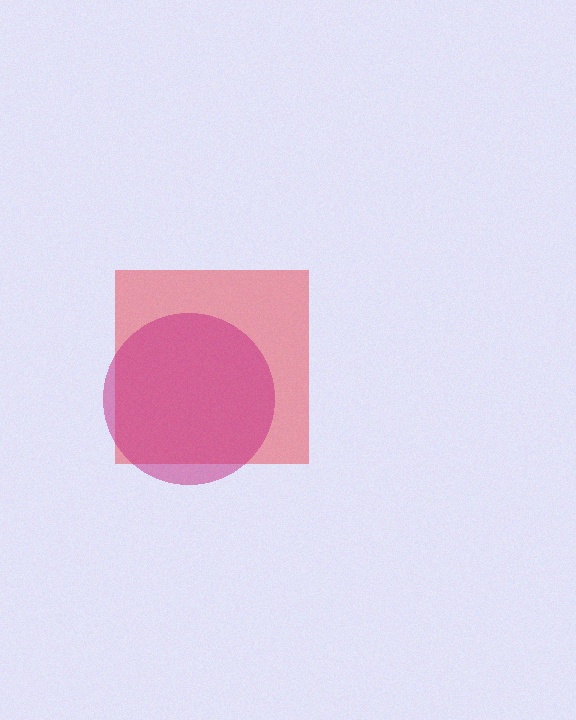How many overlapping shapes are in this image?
There are 2 overlapping shapes in the image.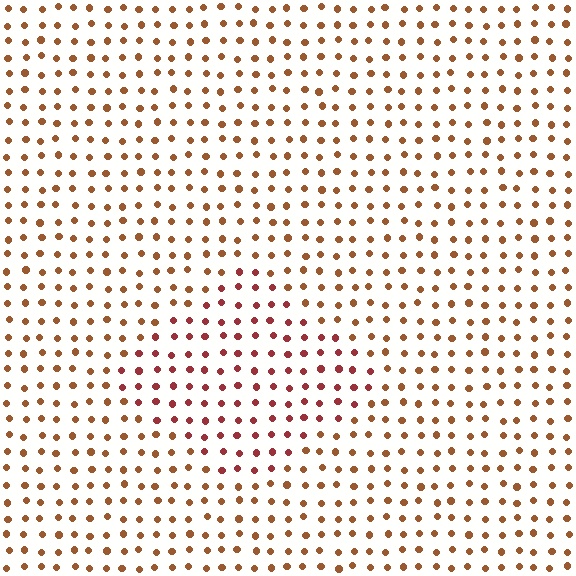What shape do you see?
I see a diamond.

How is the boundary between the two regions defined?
The boundary is defined purely by a slight shift in hue (about 28 degrees). Spacing, size, and orientation are identical on both sides.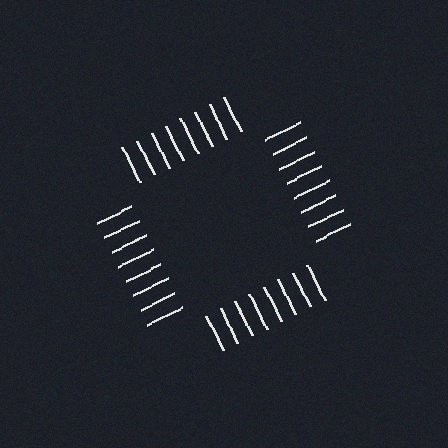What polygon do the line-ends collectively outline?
An illusory square — the line segments terminate on its edges but no continuous stroke is drawn.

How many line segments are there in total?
32 — 8 along each of the 4 edges.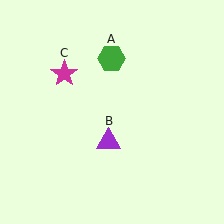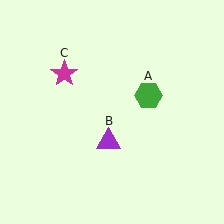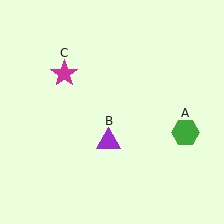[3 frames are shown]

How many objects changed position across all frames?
1 object changed position: green hexagon (object A).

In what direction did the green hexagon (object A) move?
The green hexagon (object A) moved down and to the right.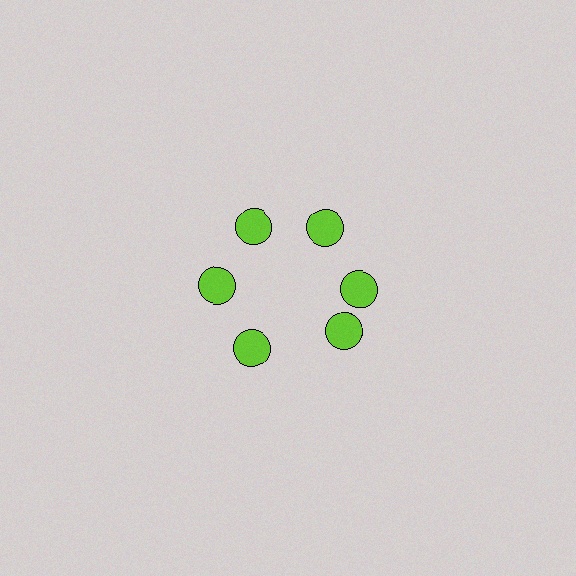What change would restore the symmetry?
The symmetry would be restored by rotating it back into even spacing with its neighbors so that all 6 circles sit at equal angles and equal distance from the center.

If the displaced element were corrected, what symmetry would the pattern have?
It would have 6-fold rotational symmetry — the pattern would map onto itself every 60 degrees.